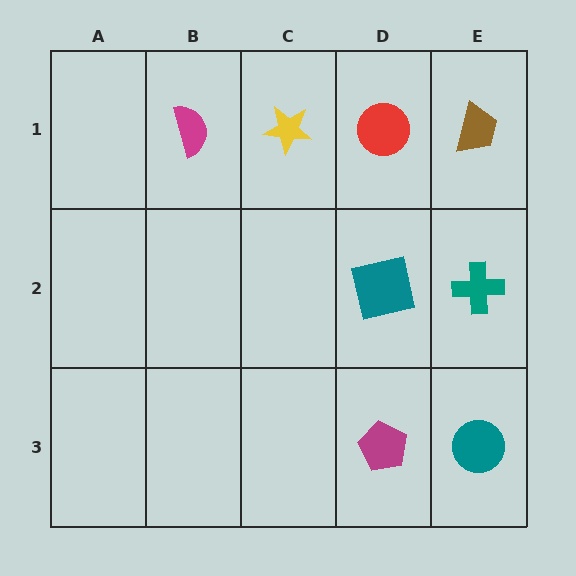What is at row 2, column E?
A teal cross.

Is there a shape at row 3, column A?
No, that cell is empty.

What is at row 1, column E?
A brown trapezoid.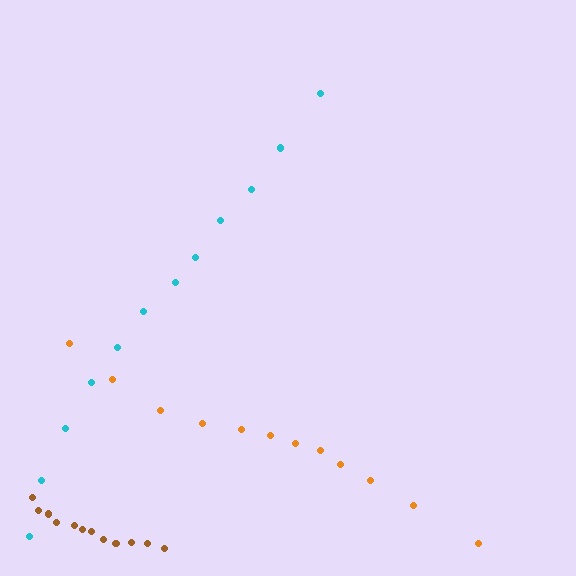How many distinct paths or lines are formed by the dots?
There are 3 distinct paths.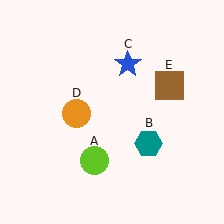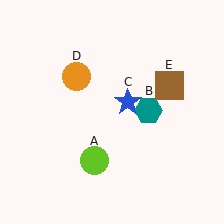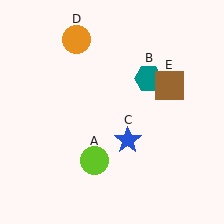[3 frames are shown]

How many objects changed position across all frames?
3 objects changed position: teal hexagon (object B), blue star (object C), orange circle (object D).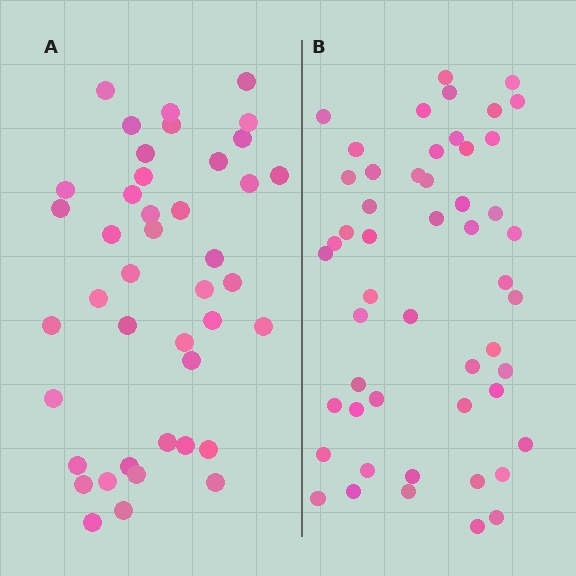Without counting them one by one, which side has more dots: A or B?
Region B (the right region) has more dots.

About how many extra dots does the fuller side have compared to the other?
Region B has roughly 8 or so more dots than region A.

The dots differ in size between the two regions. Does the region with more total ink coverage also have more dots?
No. Region A has more total ink coverage because its dots are larger, but region B actually contains more individual dots. Total area can be misleading — the number of items is what matters here.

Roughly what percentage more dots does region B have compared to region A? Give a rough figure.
About 20% more.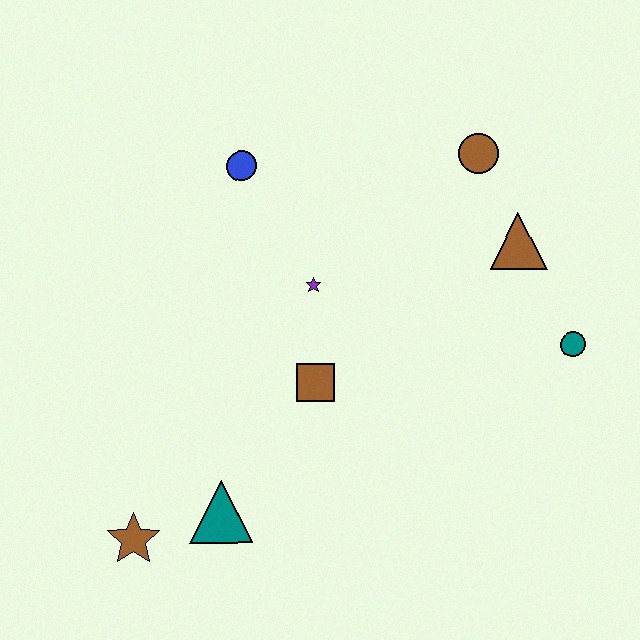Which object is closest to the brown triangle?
The brown circle is closest to the brown triangle.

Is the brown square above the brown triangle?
No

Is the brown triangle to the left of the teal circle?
Yes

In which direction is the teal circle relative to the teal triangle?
The teal circle is to the right of the teal triangle.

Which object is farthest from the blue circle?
The brown star is farthest from the blue circle.